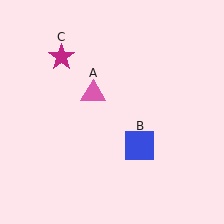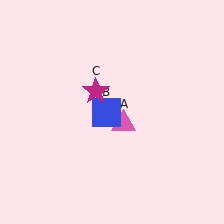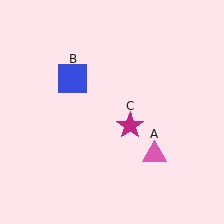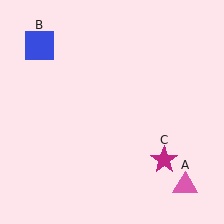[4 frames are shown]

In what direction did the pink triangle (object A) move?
The pink triangle (object A) moved down and to the right.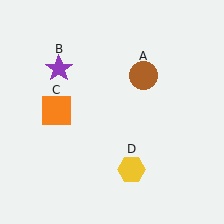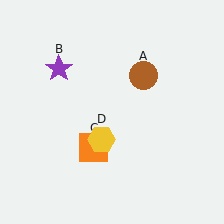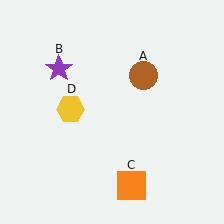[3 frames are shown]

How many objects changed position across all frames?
2 objects changed position: orange square (object C), yellow hexagon (object D).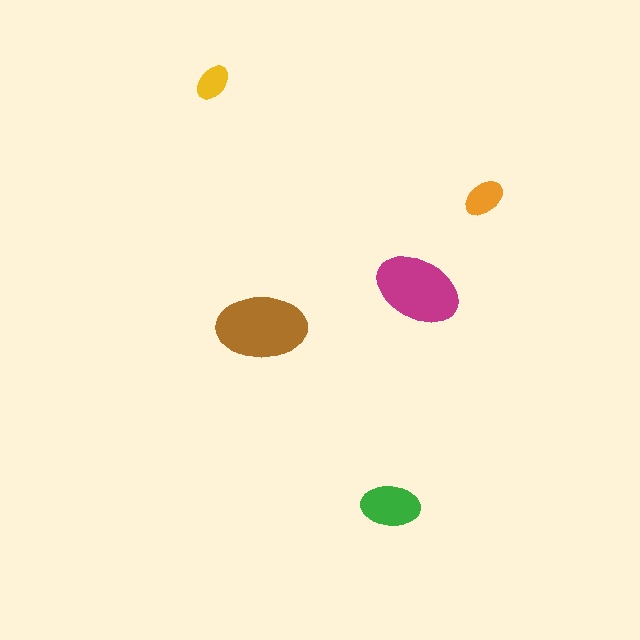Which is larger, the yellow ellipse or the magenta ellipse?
The magenta one.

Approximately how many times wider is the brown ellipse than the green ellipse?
About 1.5 times wider.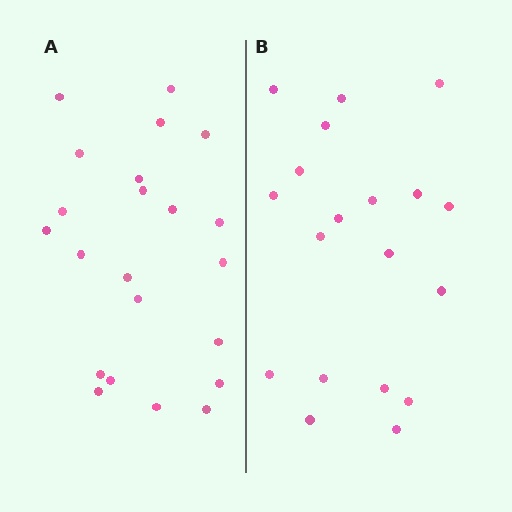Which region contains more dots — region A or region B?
Region A (the left region) has more dots.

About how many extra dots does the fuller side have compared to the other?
Region A has just a few more — roughly 2 or 3 more dots than region B.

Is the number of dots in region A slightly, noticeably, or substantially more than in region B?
Region A has only slightly more — the two regions are fairly close. The ratio is roughly 1.2 to 1.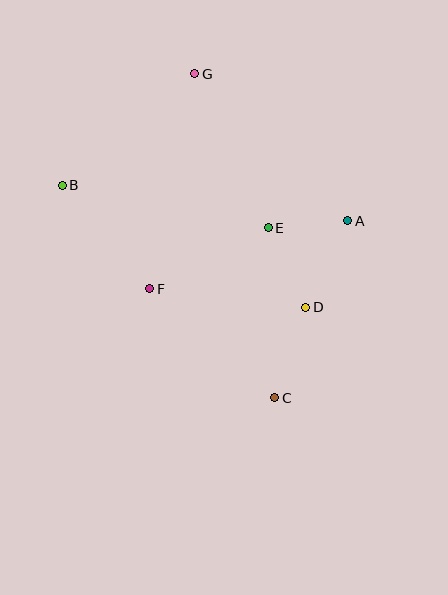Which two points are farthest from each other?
Points C and G are farthest from each other.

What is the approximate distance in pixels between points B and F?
The distance between B and F is approximately 136 pixels.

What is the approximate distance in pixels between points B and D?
The distance between B and D is approximately 272 pixels.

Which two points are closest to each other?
Points A and E are closest to each other.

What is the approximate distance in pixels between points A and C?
The distance between A and C is approximately 191 pixels.